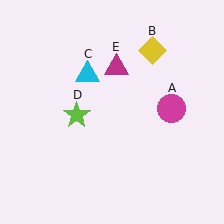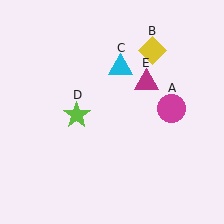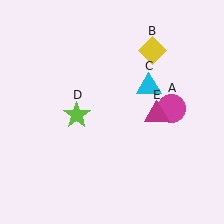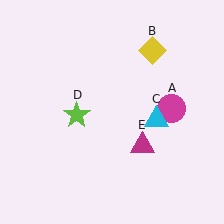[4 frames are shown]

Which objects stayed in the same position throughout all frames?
Magenta circle (object A) and yellow diamond (object B) and lime star (object D) remained stationary.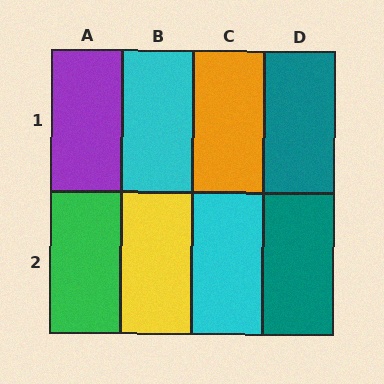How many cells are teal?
2 cells are teal.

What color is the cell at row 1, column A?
Purple.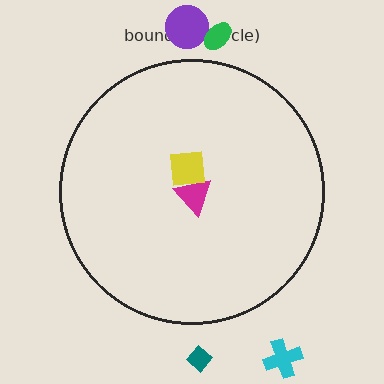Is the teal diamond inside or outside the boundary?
Outside.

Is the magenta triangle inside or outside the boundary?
Inside.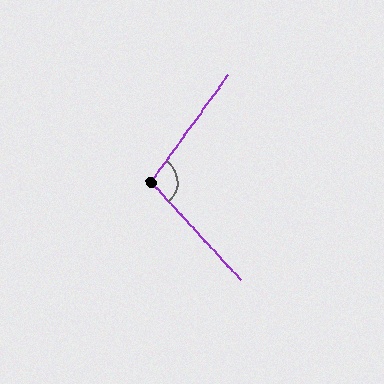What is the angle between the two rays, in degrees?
Approximately 102 degrees.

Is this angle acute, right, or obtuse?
It is obtuse.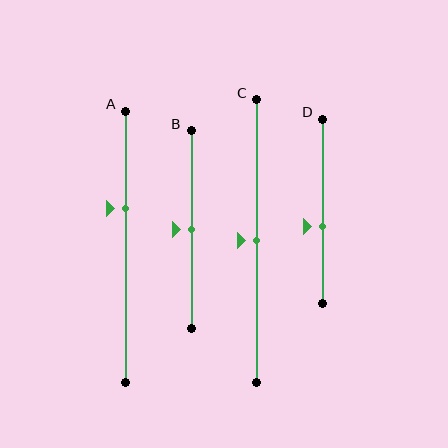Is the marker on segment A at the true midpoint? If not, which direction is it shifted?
No, the marker on segment A is shifted upward by about 14% of the segment length.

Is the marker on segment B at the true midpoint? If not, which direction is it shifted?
Yes, the marker on segment B is at the true midpoint.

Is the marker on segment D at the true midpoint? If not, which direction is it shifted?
No, the marker on segment D is shifted downward by about 8% of the segment length.